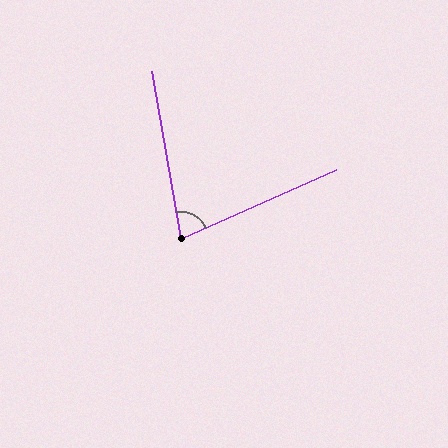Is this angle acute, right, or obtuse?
It is acute.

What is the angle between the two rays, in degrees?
Approximately 76 degrees.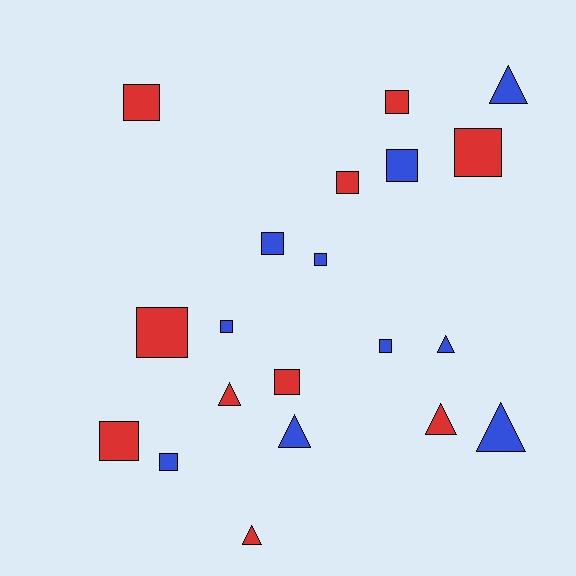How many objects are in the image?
There are 20 objects.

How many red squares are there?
There are 7 red squares.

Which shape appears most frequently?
Square, with 13 objects.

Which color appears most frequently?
Blue, with 10 objects.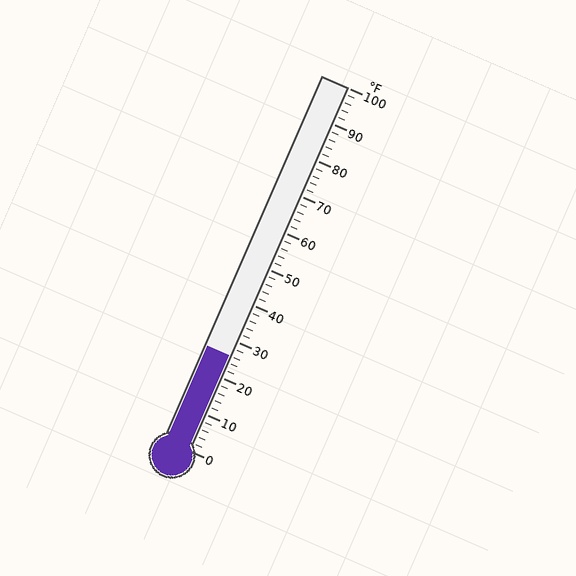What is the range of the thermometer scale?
The thermometer scale ranges from 0°F to 100°F.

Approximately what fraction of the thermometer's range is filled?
The thermometer is filled to approximately 25% of its range.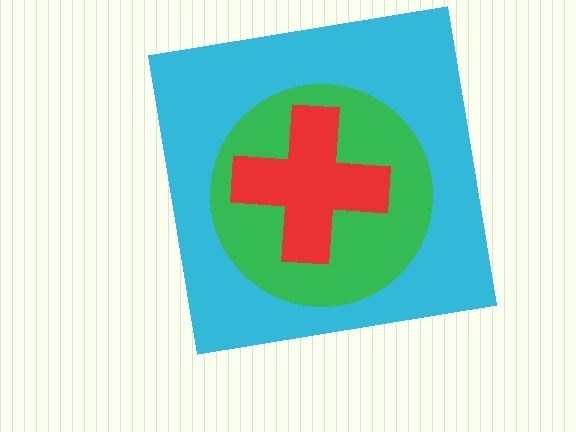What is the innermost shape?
The red cross.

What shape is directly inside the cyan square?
The green circle.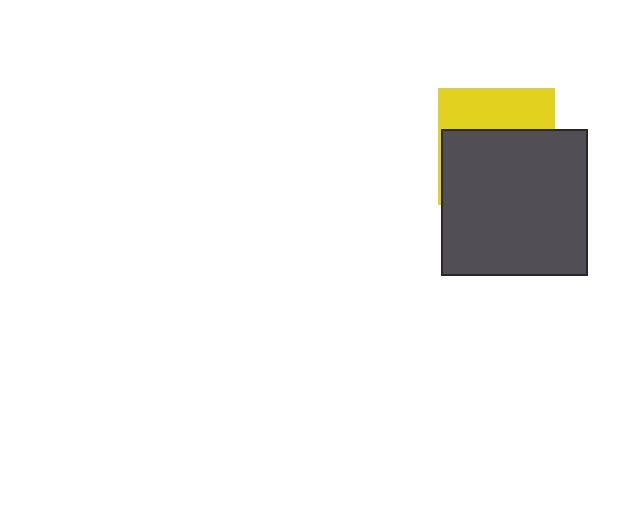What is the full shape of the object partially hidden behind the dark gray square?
The partially hidden object is a yellow square.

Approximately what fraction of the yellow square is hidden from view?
Roughly 62% of the yellow square is hidden behind the dark gray square.